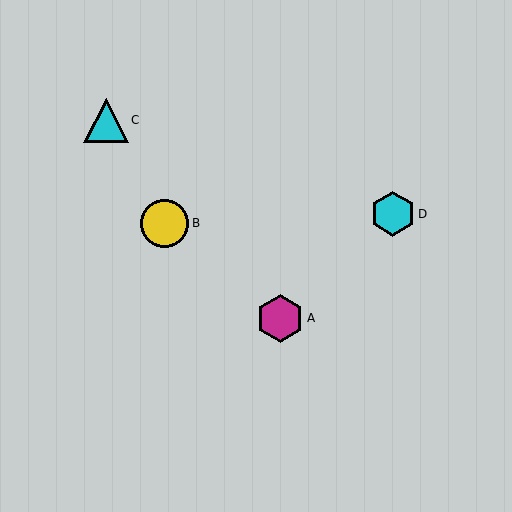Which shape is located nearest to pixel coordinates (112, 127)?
The cyan triangle (labeled C) at (106, 120) is nearest to that location.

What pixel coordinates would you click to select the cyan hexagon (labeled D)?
Click at (393, 214) to select the cyan hexagon D.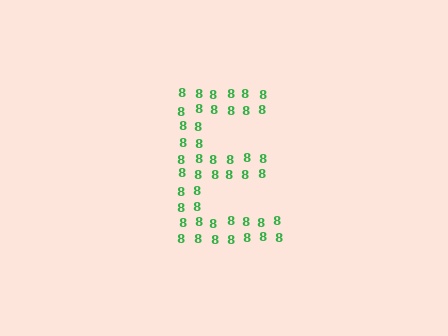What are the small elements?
The small elements are digit 8's.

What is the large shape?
The large shape is the letter E.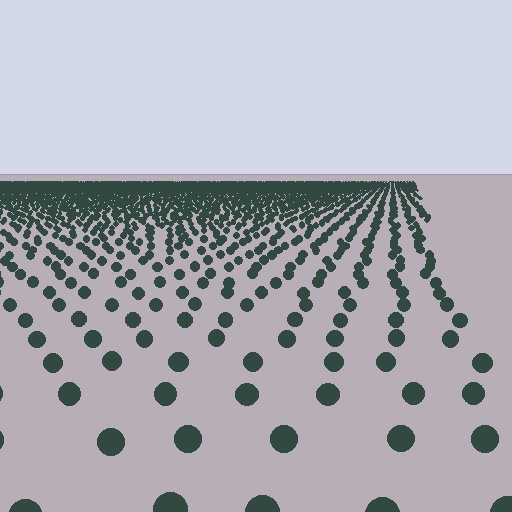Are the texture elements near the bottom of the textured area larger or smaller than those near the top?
Larger. Near the bottom, elements are closer to the viewer and appear at a bigger on-screen size.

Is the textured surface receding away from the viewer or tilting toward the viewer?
The surface is receding away from the viewer. Texture elements get smaller and denser toward the top.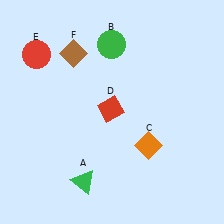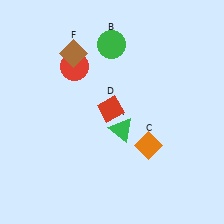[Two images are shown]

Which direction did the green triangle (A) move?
The green triangle (A) moved up.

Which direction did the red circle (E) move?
The red circle (E) moved right.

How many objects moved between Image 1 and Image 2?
2 objects moved between the two images.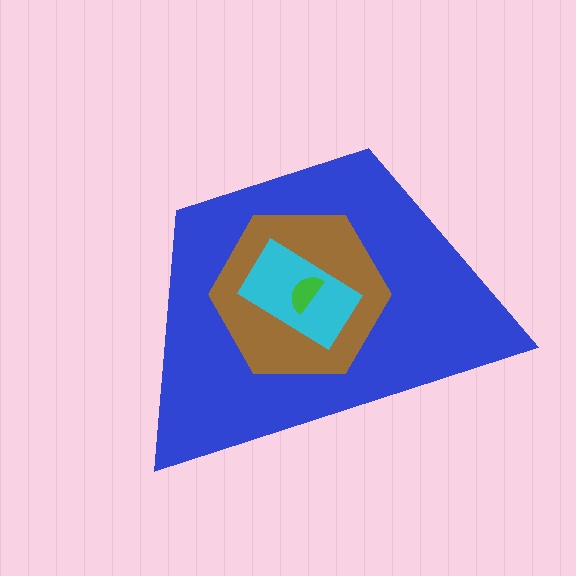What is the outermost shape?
The blue trapezoid.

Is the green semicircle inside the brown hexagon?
Yes.